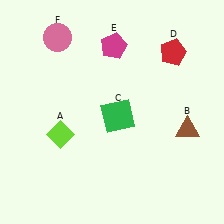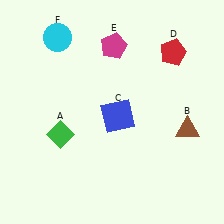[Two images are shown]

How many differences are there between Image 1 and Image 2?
There are 3 differences between the two images.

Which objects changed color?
A changed from lime to green. C changed from green to blue. F changed from pink to cyan.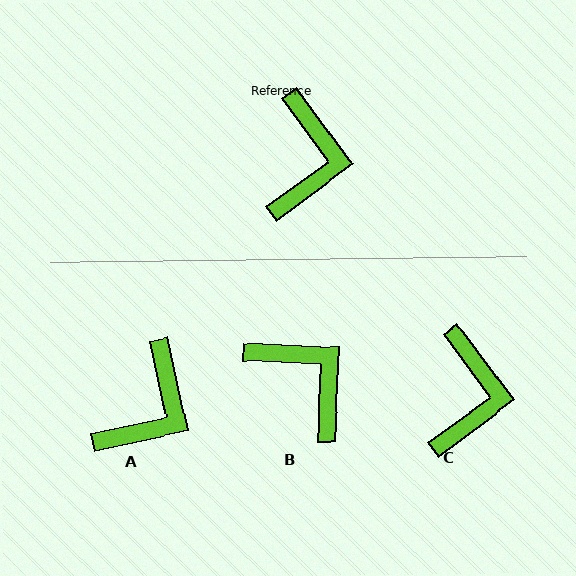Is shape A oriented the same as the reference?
No, it is off by about 24 degrees.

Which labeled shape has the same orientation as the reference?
C.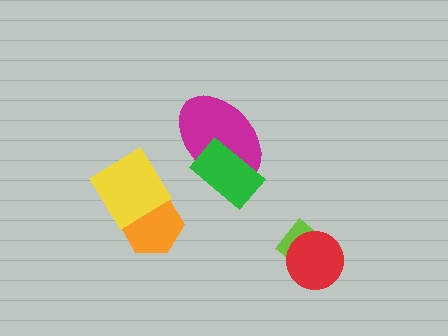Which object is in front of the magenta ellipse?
The green rectangle is in front of the magenta ellipse.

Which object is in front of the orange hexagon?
The yellow diamond is in front of the orange hexagon.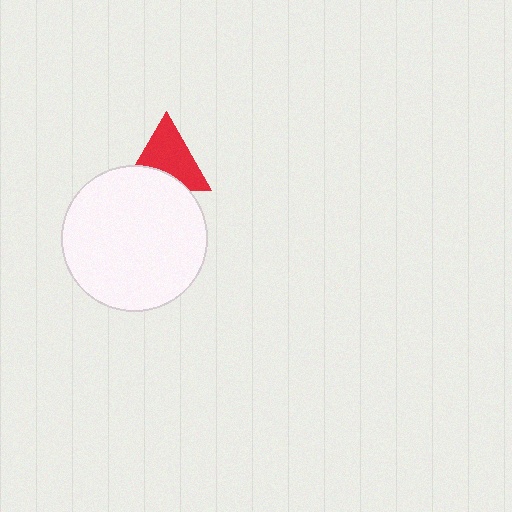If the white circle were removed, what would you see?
You would see the complete red triangle.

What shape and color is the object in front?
The object in front is a white circle.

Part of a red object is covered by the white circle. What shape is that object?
It is a triangle.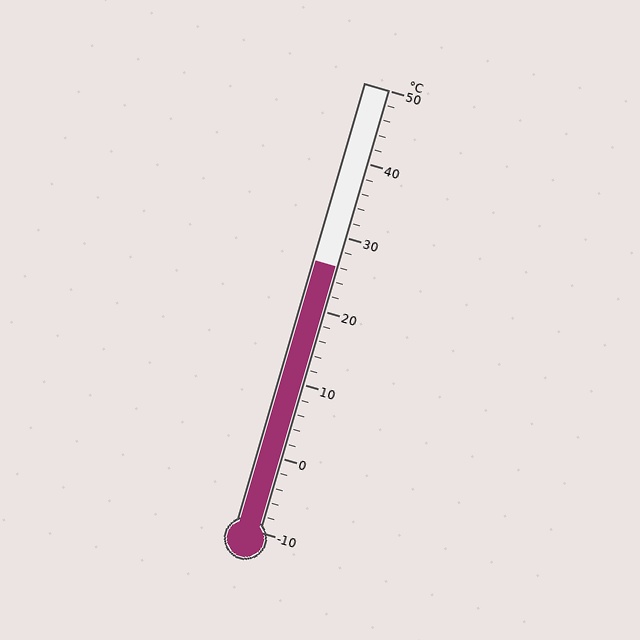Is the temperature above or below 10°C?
The temperature is above 10°C.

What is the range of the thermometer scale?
The thermometer scale ranges from -10°C to 50°C.